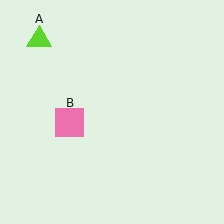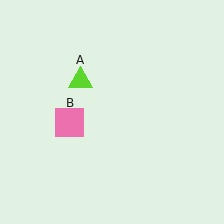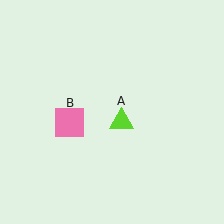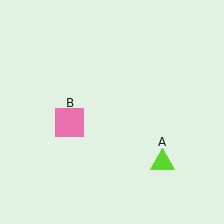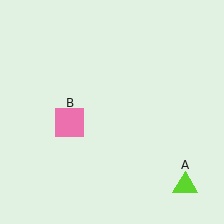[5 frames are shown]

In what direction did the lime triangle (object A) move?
The lime triangle (object A) moved down and to the right.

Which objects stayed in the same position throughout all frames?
Pink square (object B) remained stationary.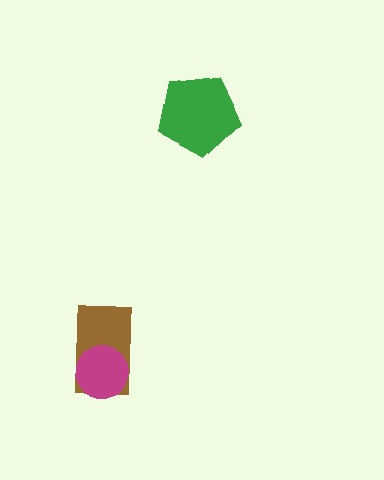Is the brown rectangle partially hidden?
Yes, it is partially covered by another shape.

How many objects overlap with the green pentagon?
0 objects overlap with the green pentagon.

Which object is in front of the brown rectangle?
The magenta circle is in front of the brown rectangle.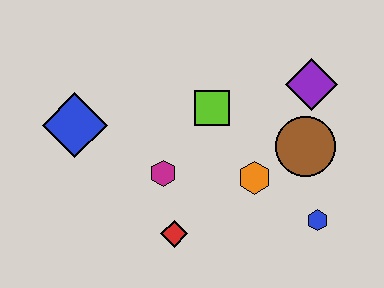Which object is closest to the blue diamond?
The magenta hexagon is closest to the blue diamond.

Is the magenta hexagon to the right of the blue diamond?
Yes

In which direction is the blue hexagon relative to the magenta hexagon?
The blue hexagon is to the right of the magenta hexagon.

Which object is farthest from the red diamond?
The purple diamond is farthest from the red diamond.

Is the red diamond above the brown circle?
No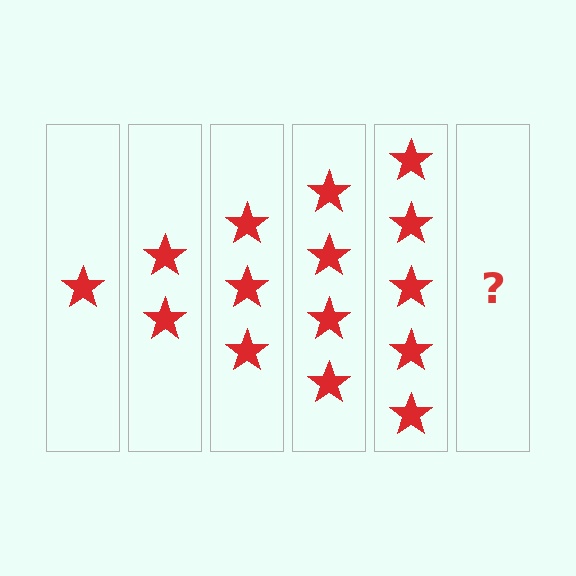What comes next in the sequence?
The next element should be 6 stars.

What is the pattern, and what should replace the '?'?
The pattern is that each step adds one more star. The '?' should be 6 stars.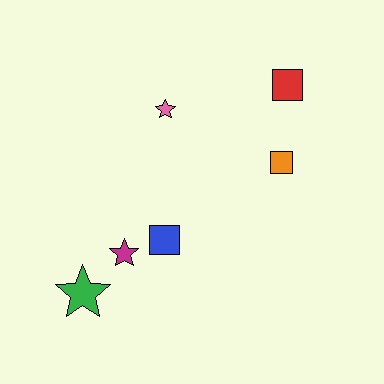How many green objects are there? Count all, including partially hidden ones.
There is 1 green object.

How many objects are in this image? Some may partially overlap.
There are 6 objects.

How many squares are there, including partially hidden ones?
There are 3 squares.